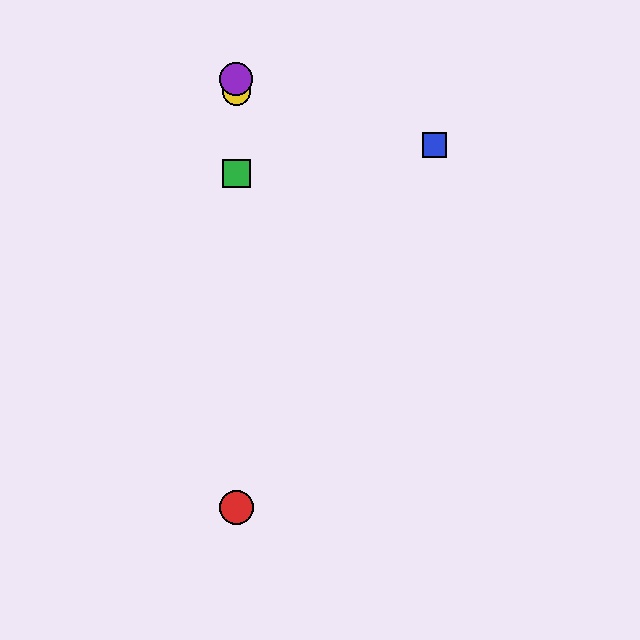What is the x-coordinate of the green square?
The green square is at x≈236.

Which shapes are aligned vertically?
The red circle, the green square, the yellow circle, the purple circle are aligned vertically.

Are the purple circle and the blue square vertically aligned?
No, the purple circle is at x≈236 and the blue square is at x≈434.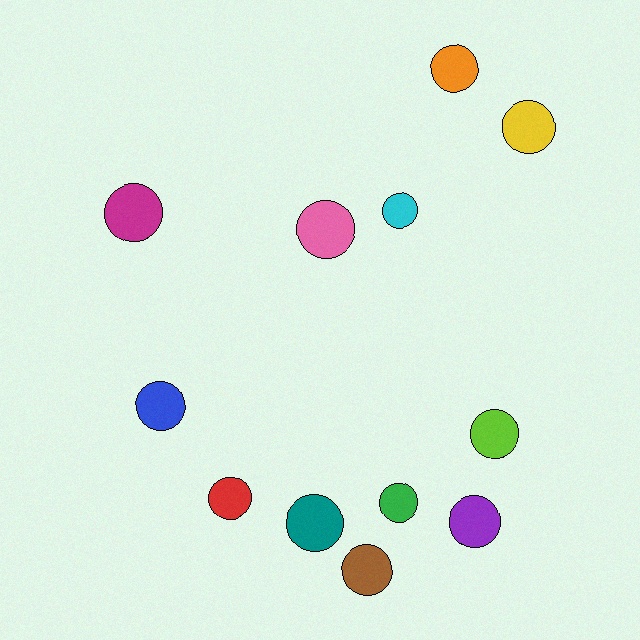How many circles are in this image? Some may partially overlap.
There are 12 circles.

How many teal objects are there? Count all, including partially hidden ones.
There is 1 teal object.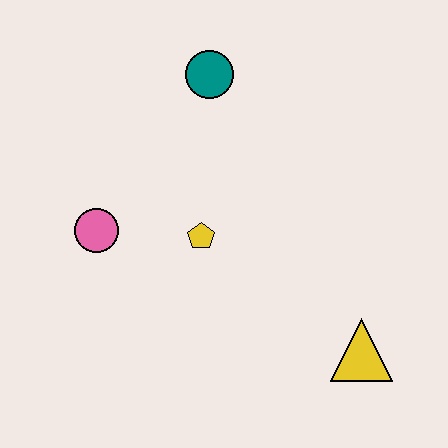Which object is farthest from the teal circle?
The yellow triangle is farthest from the teal circle.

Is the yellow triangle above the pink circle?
No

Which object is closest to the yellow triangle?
The yellow pentagon is closest to the yellow triangle.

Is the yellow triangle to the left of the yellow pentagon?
No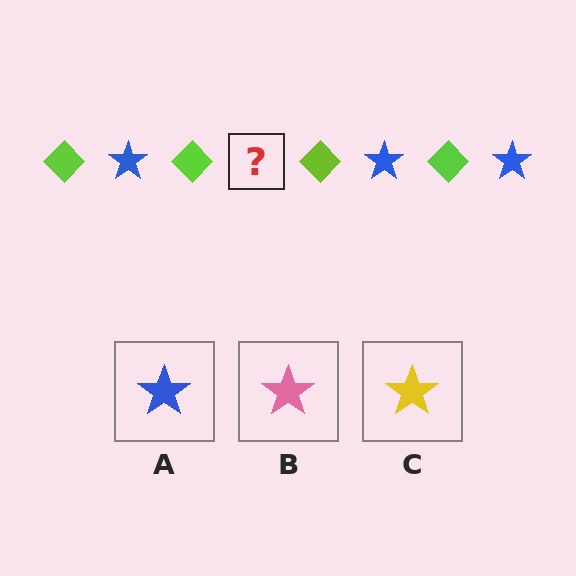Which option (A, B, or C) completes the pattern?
A.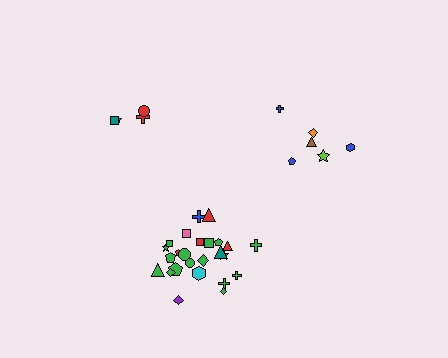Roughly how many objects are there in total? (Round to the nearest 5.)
Roughly 35 objects in total.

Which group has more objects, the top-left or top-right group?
The top-right group.